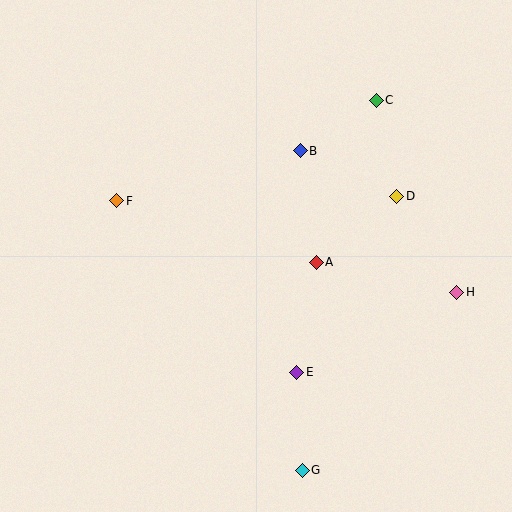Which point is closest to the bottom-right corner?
Point G is closest to the bottom-right corner.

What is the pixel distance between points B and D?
The distance between B and D is 107 pixels.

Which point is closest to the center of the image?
Point A at (316, 262) is closest to the center.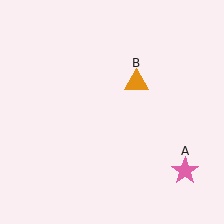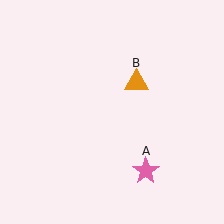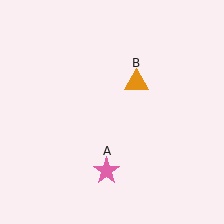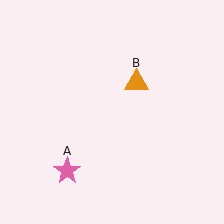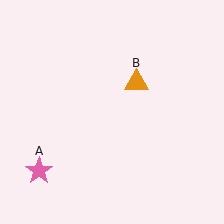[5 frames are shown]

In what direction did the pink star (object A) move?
The pink star (object A) moved left.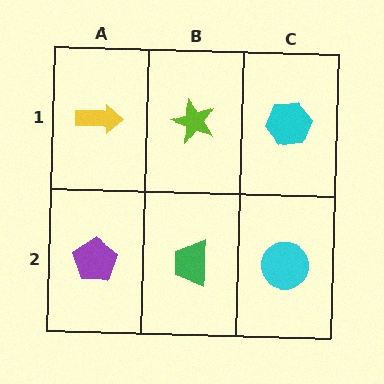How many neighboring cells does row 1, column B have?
3.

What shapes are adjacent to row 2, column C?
A cyan hexagon (row 1, column C), a green trapezoid (row 2, column B).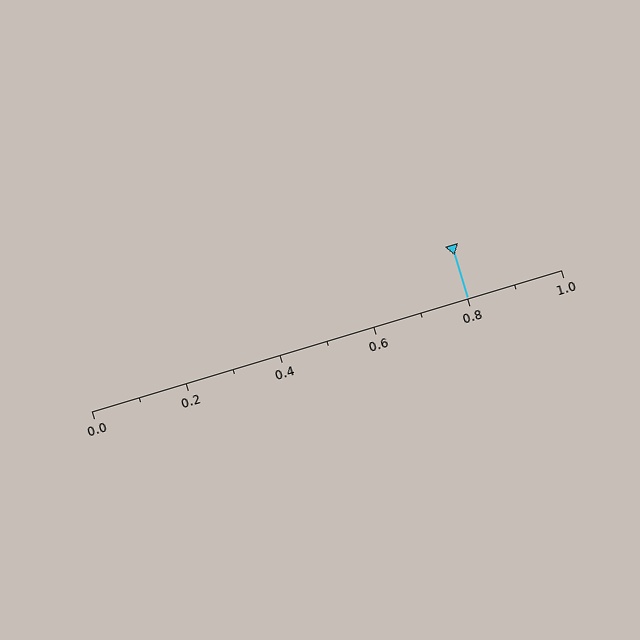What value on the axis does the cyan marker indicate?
The marker indicates approximately 0.8.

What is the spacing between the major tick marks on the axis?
The major ticks are spaced 0.2 apart.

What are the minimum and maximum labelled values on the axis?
The axis runs from 0.0 to 1.0.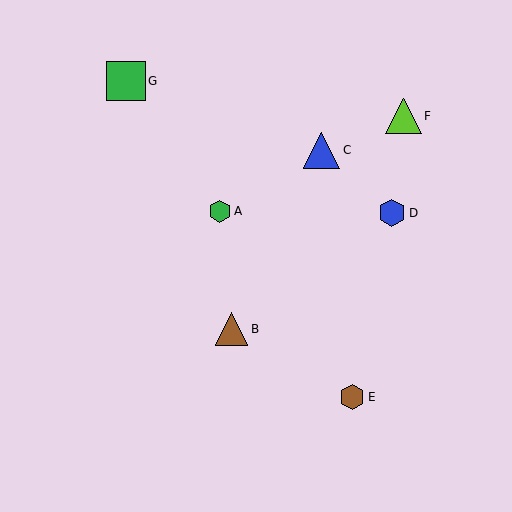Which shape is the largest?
The green square (labeled G) is the largest.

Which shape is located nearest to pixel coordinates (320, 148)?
The blue triangle (labeled C) at (322, 150) is nearest to that location.